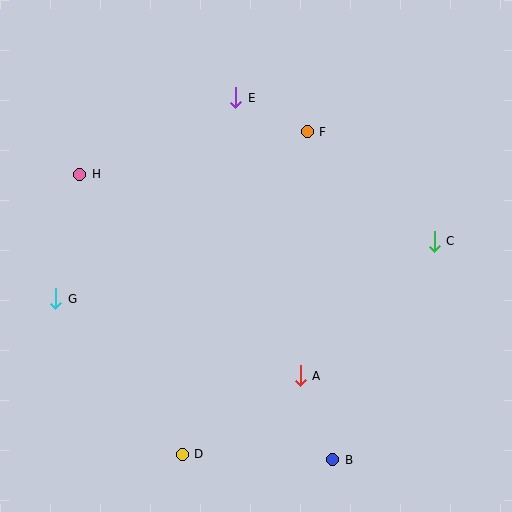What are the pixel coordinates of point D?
Point D is at (182, 454).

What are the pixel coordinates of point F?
Point F is at (307, 132).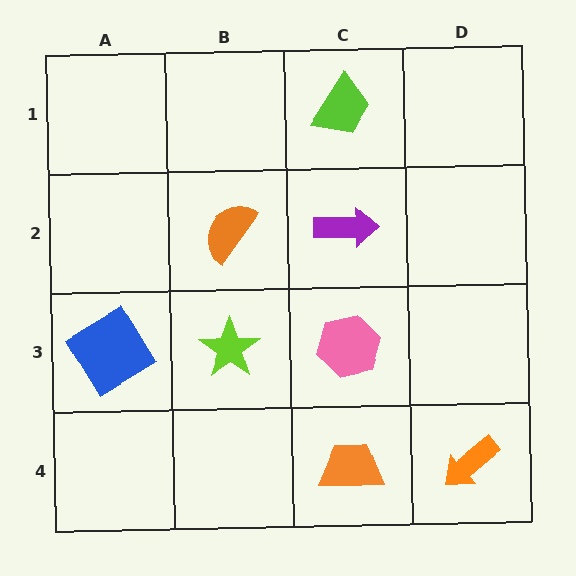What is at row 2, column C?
A purple arrow.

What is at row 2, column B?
An orange semicircle.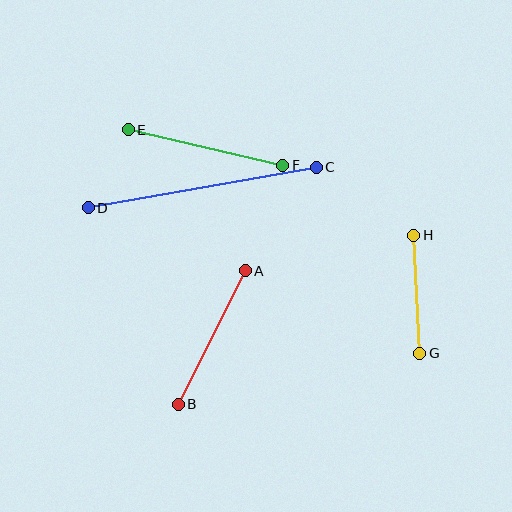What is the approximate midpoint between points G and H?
The midpoint is at approximately (417, 294) pixels.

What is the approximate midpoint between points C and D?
The midpoint is at approximately (202, 187) pixels.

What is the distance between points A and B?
The distance is approximately 149 pixels.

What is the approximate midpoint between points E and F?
The midpoint is at approximately (206, 148) pixels.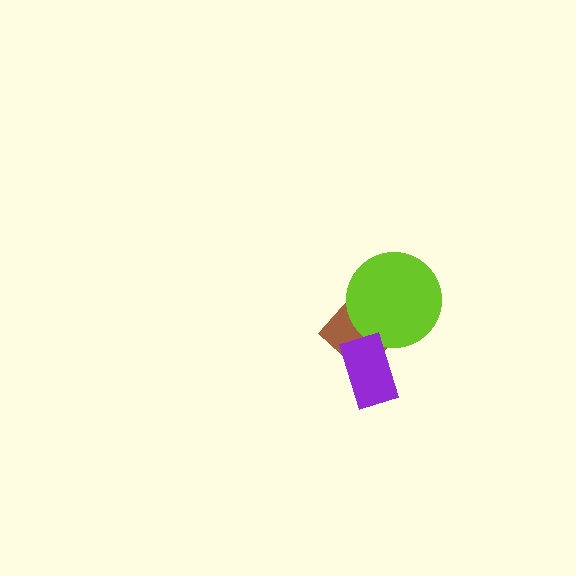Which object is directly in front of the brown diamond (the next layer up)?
The lime circle is directly in front of the brown diamond.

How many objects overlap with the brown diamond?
2 objects overlap with the brown diamond.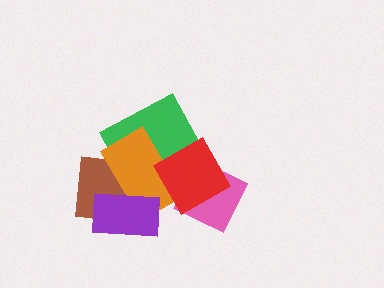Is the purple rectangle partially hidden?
No, no other shape covers it.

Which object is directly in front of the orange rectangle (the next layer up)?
The purple rectangle is directly in front of the orange rectangle.